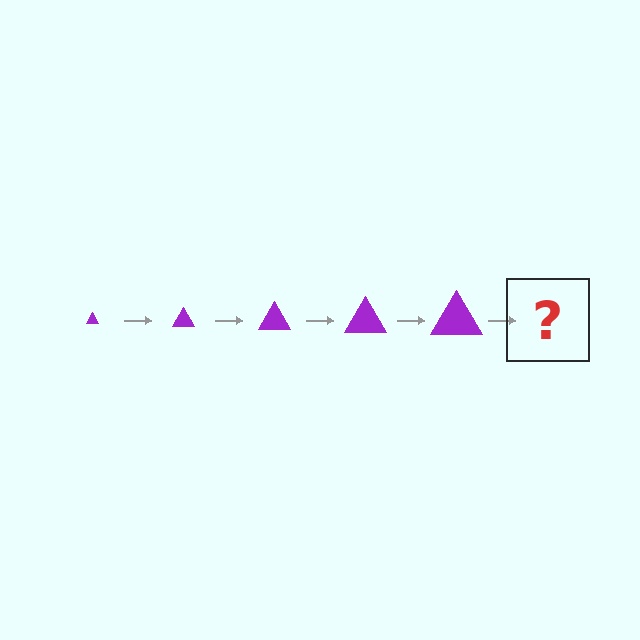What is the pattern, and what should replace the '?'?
The pattern is that the triangle gets progressively larger each step. The '?' should be a purple triangle, larger than the previous one.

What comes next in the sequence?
The next element should be a purple triangle, larger than the previous one.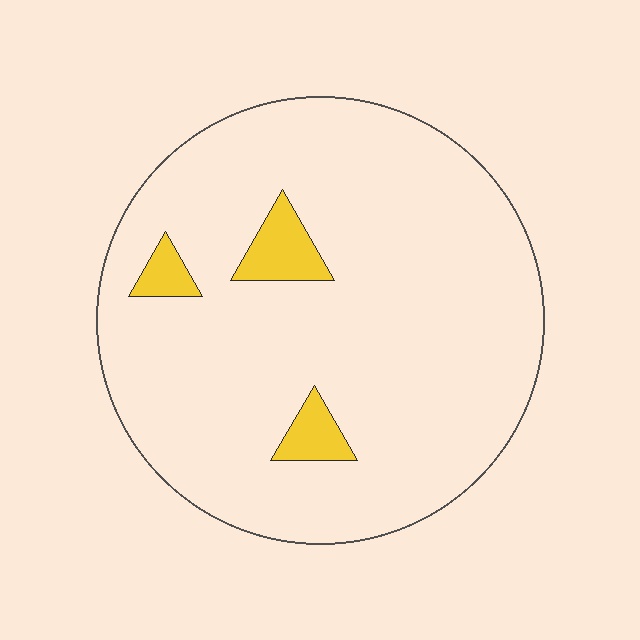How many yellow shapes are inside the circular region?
3.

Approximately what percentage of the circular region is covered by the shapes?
Approximately 5%.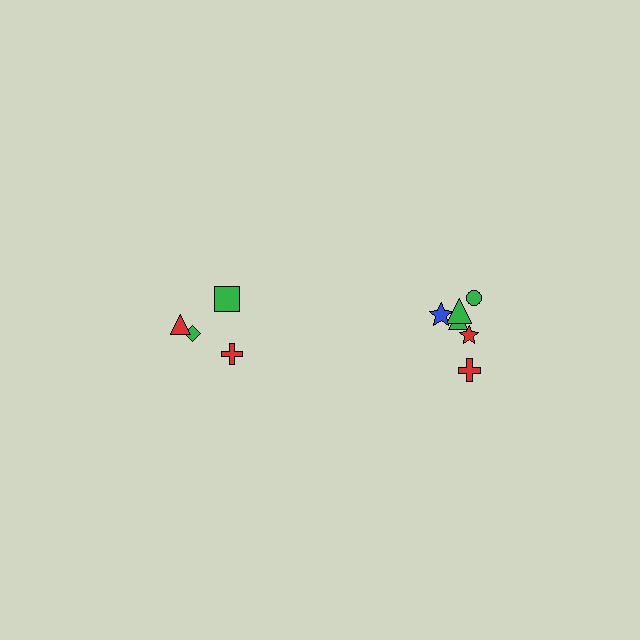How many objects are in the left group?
There are 4 objects.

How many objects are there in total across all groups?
There are 10 objects.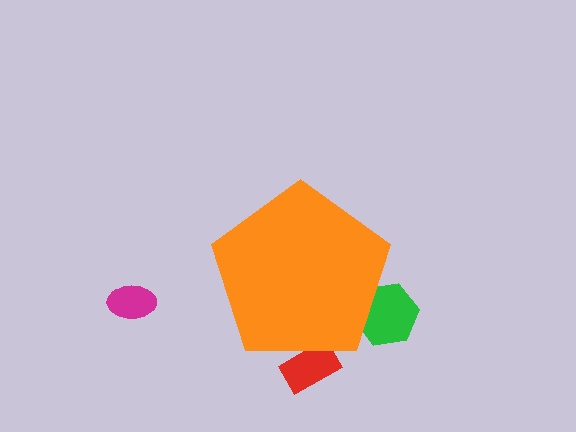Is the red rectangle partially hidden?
Yes, the red rectangle is partially hidden behind the orange pentagon.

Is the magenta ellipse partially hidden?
No, the magenta ellipse is fully visible.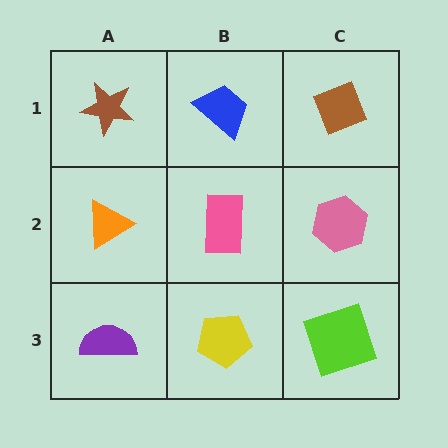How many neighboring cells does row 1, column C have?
2.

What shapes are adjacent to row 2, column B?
A blue trapezoid (row 1, column B), a yellow pentagon (row 3, column B), an orange triangle (row 2, column A), a pink hexagon (row 2, column C).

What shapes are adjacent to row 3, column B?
A pink rectangle (row 2, column B), a purple semicircle (row 3, column A), a lime square (row 3, column C).